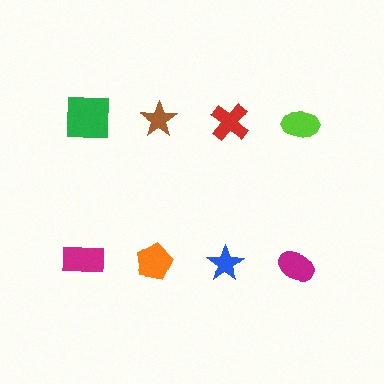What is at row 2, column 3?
A blue star.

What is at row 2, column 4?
A magenta ellipse.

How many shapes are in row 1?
4 shapes.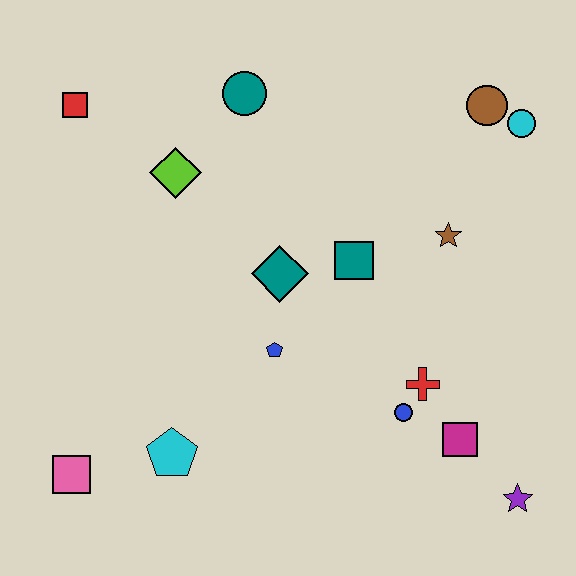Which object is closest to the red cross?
The blue circle is closest to the red cross.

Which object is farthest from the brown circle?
The pink square is farthest from the brown circle.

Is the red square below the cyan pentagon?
No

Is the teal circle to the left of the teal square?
Yes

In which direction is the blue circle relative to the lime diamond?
The blue circle is below the lime diamond.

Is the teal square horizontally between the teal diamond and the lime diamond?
No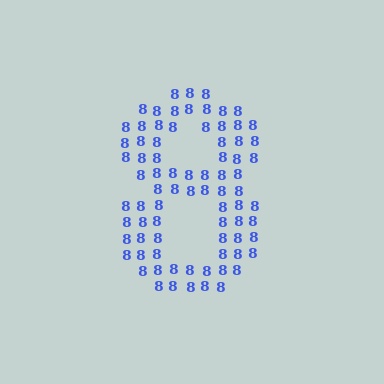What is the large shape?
The large shape is the digit 8.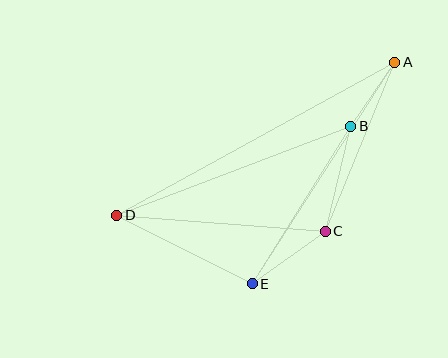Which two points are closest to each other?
Points A and B are closest to each other.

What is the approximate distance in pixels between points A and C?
The distance between A and C is approximately 183 pixels.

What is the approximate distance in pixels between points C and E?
The distance between C and E is approximately 90 pixels.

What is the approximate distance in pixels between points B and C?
The distance between B and C is approximately 108 pixels.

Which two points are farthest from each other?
Points A and D are farthest from each other.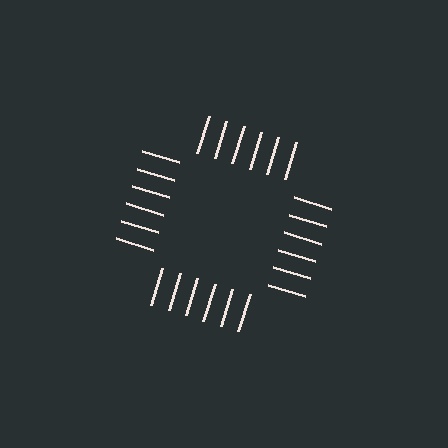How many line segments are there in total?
24 — 6 along each of the 4 edges.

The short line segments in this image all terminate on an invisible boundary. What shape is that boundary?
An illusory square — the line segments terminate on its edges but no continuous stroke is drawn.